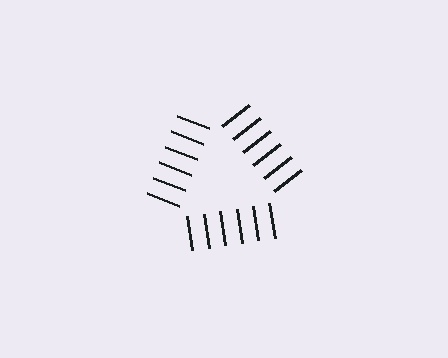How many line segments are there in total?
18 — 6 along each of the 3 edges.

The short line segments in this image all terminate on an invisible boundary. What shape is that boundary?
An illusory triangle — the line segments terminate on its edges but no continuous stroke is drawn.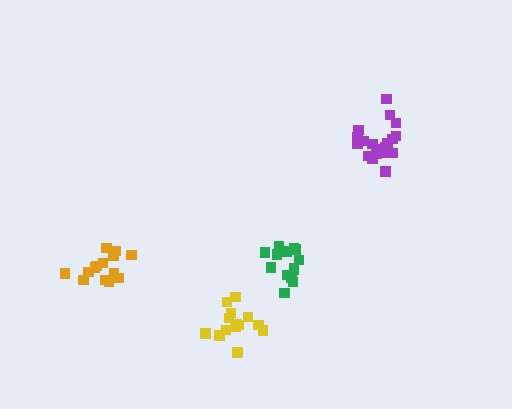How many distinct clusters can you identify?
There are 4 distinct clusters.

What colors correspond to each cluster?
The clusters are colored: green, orange, purple, yellow.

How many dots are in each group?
Group 1: 15 dots, Group 2: 14 dots, Group 3: 19 dots, Group 4: 14 dots (62 total).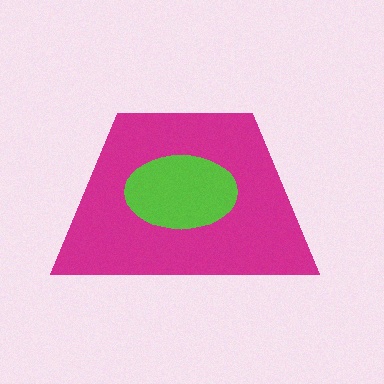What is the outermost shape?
The magenta trapezoid.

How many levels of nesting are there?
2.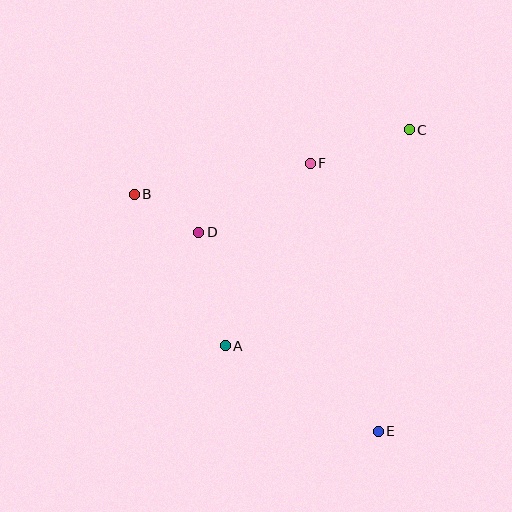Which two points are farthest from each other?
Points B and E are farthest from each other.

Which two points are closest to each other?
Points B and D are closest to each other.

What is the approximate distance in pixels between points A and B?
The distance between A and B is approximately 177 pixels.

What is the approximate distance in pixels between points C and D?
The distance between C and D is approximately 234 pixels.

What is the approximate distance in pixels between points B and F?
The distance between B and F is approximately 179 pixels.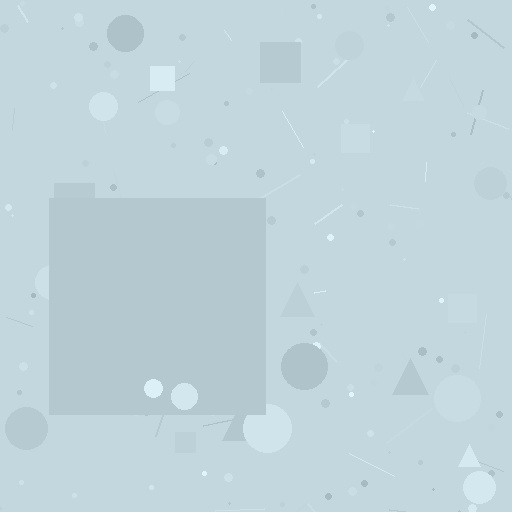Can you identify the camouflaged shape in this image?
The camouflaged shape is a square.